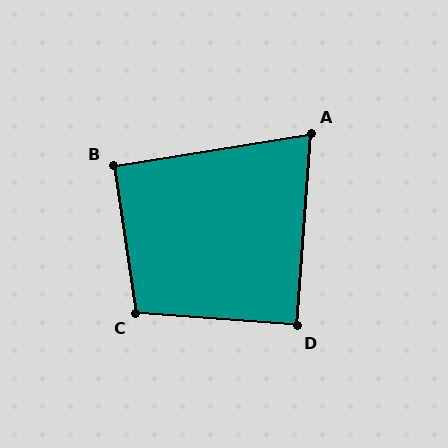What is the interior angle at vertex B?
Approximately 90 degrees (approximately right).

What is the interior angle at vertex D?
Approximately 90 degrees (approximately right).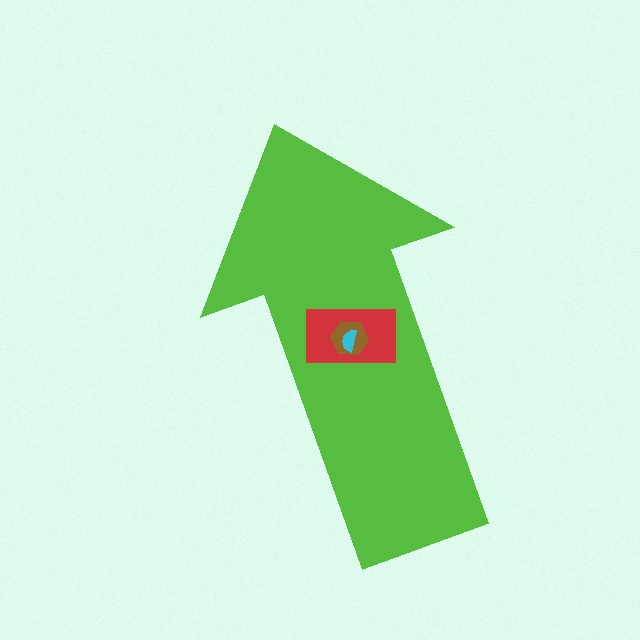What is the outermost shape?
The lime arrow.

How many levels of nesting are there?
4.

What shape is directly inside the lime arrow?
The red rectangle.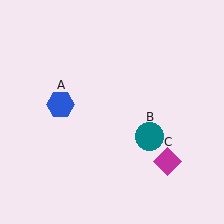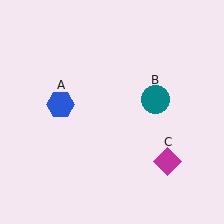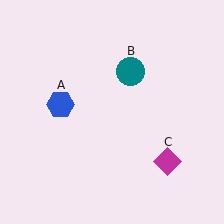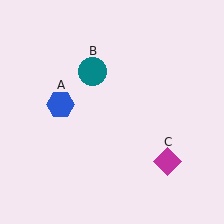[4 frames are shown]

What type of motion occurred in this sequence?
The teal circle (object B) rotated counterclockwise around the center of the scene.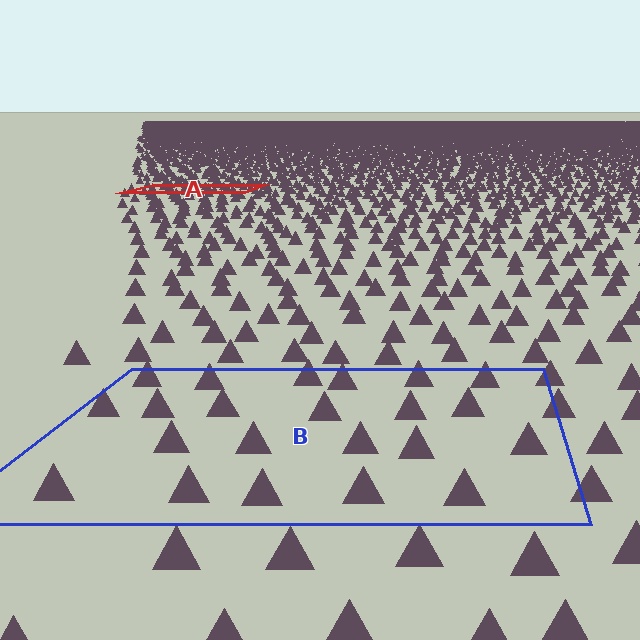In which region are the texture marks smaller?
The texture marks are smaller in region A, because it is farther away.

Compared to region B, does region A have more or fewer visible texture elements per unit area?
Region A has more texture elements per unit area — they are packed more densely because it is farther away.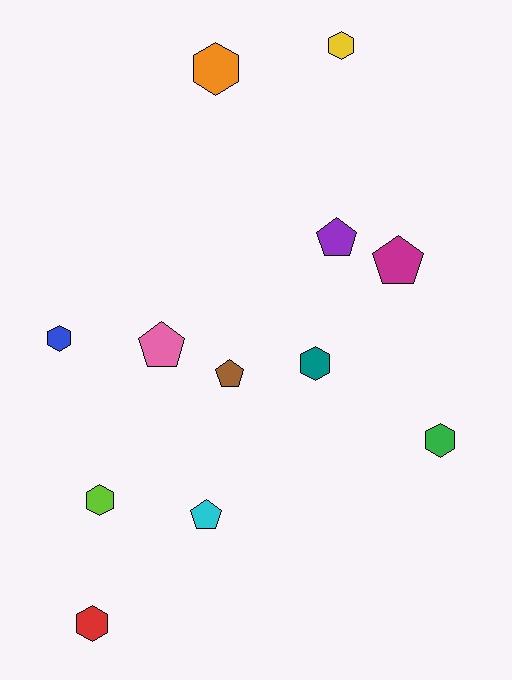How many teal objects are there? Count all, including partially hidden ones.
There is 1 teal object.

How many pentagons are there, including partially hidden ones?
There are 5 pentagons.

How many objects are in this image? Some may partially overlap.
There are 12 objects.